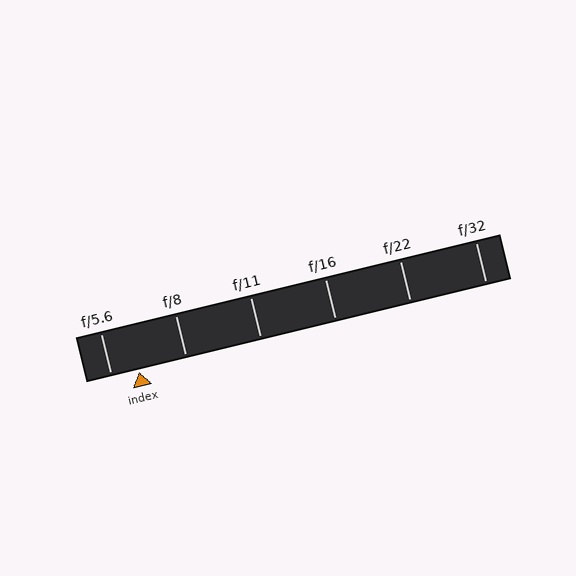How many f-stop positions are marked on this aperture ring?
There are 6 f-stop positions marked.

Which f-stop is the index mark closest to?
The index mark is closest to f/5.6.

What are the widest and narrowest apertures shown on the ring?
The widest aperture shown is f/5.6 and the narrowest is f/32.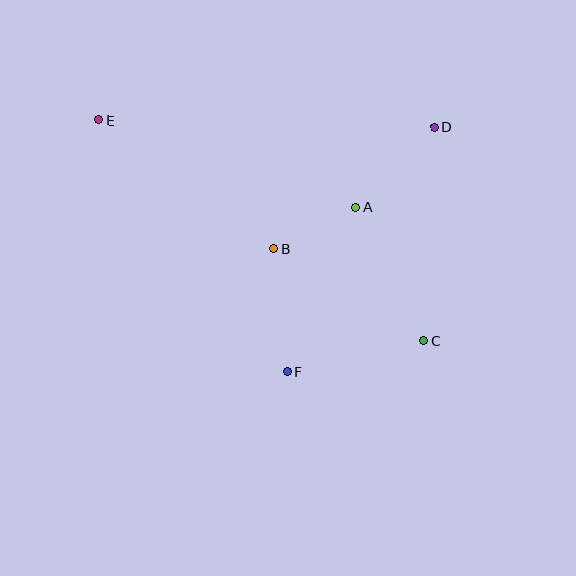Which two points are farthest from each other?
Points C and E are farthest from each other.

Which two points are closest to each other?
Points A and B are closest to each other.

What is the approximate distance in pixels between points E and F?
The distance between E and F is approximately 314 pixels.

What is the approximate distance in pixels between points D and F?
The distance between D and F is approximately 286 pixels.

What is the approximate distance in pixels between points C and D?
The distance between C and D is approximately 214 pixels.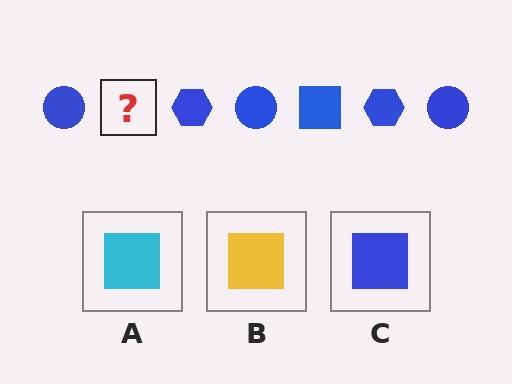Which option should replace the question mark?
Option C.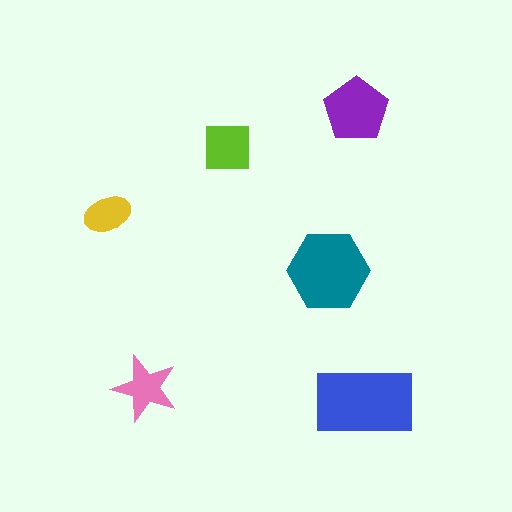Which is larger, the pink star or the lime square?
The lime square.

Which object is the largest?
The blue rectangle.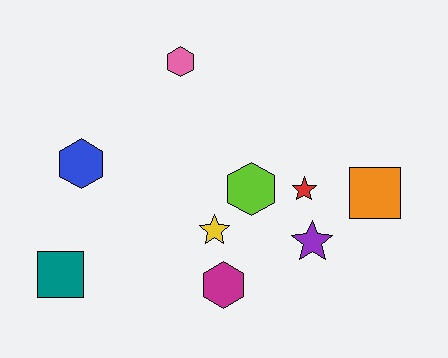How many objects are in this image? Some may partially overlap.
There are 9 objects.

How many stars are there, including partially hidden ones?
There are 3 stars.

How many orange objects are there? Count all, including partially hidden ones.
There is 1 orange object.